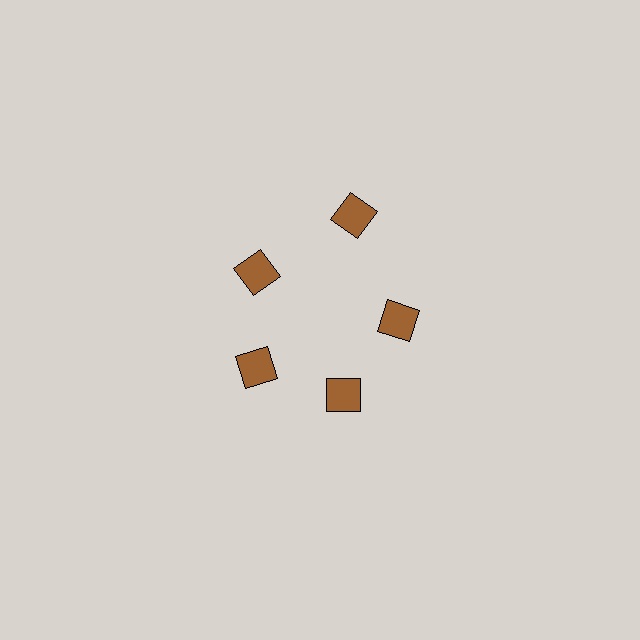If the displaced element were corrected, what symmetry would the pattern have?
It would have 5-fold rotational symmetry — the pattern would map onto itself every 72 degrees.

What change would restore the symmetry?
The symmetry would be restored by moving it inward, back onto the ring so that all 5 diamonds sit at equal angles and equal distance from the center.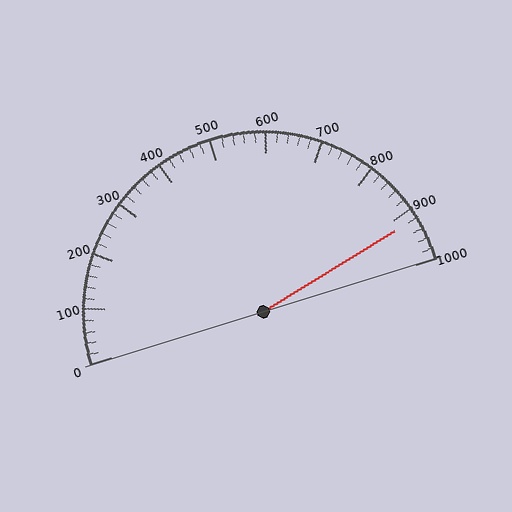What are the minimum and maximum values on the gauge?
The gauge ranges from 0 to 1000.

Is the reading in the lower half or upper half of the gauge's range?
The reading is in the upper half of the range (0 to 1000).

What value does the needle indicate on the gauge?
The needle indicates approximately 920.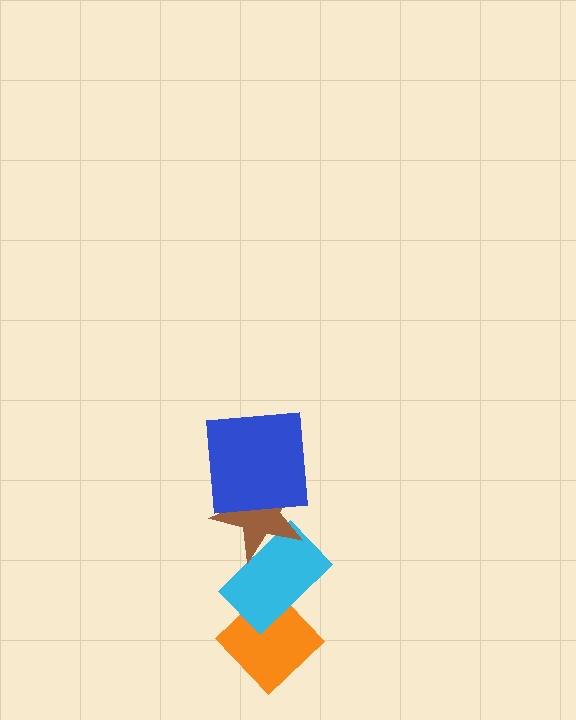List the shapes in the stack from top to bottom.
From top to bottom: the blue square, the brown star, the cyan rectangle, the orange diamond.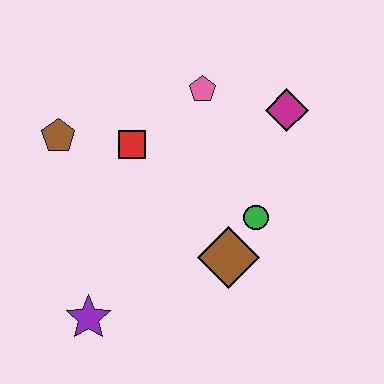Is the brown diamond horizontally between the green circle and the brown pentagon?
Yes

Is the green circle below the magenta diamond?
Yes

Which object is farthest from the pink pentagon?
The purple star is farthest from the pink pentagon.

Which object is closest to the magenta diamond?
The pink pentagon is closest to the magenta diamond.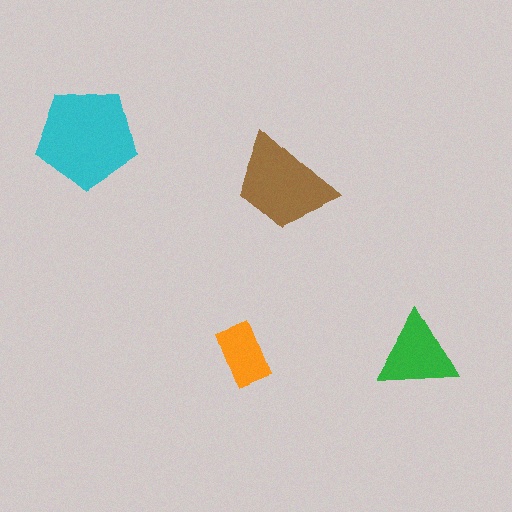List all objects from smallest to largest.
The orange rectangle, the green triangle, the brown trapezoid, the cyan pentagon.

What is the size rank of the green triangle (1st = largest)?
3rd.